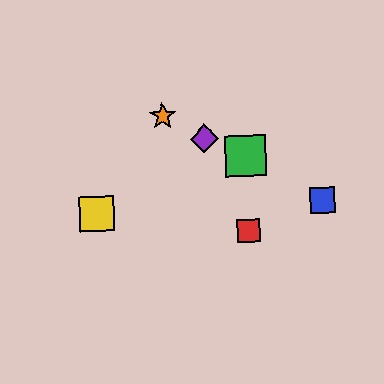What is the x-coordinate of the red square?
The red square is at x≈249.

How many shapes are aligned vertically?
2 shapes (the red square, the green square) are aligned vertically.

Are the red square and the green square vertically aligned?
Yes, both are at x≈249.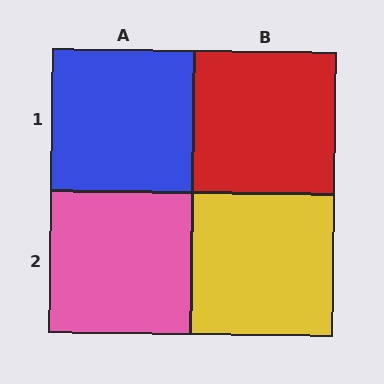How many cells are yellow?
1 cell is yellow.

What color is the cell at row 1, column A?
Blue.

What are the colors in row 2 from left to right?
Pink, yellow.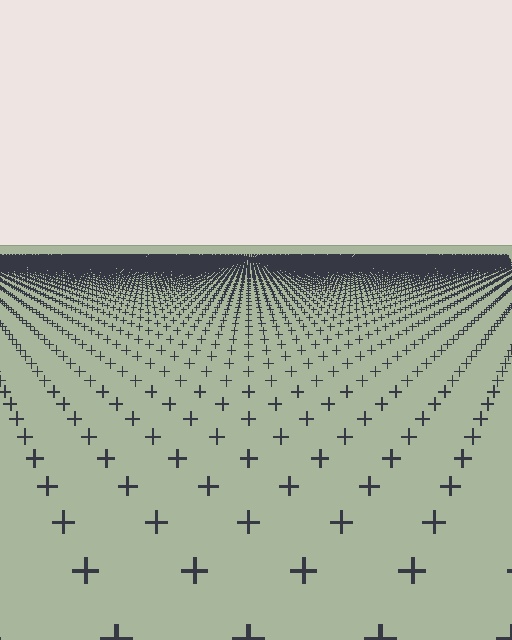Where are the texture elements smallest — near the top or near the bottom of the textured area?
Near the top.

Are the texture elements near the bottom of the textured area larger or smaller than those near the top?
Larger. Near the bottom, elements are closer to the viewer and appear at a bigger on-screen size.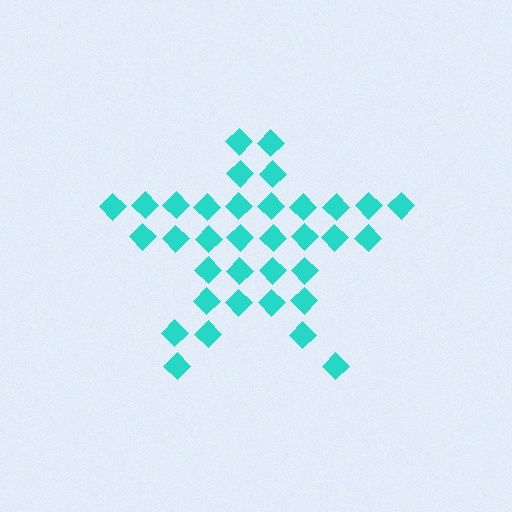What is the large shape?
The large shape is a star.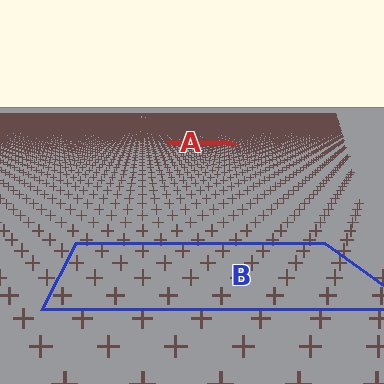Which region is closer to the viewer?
Region B is closer. The texture elements there are larger and more spread out.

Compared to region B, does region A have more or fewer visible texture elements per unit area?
Region A has more texture elements per unit area — they are packed more densely because it is farther away.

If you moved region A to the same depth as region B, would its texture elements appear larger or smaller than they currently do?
They would appear larger. At a closer depth, the same texture elements are projected at a bigger on-screen size.